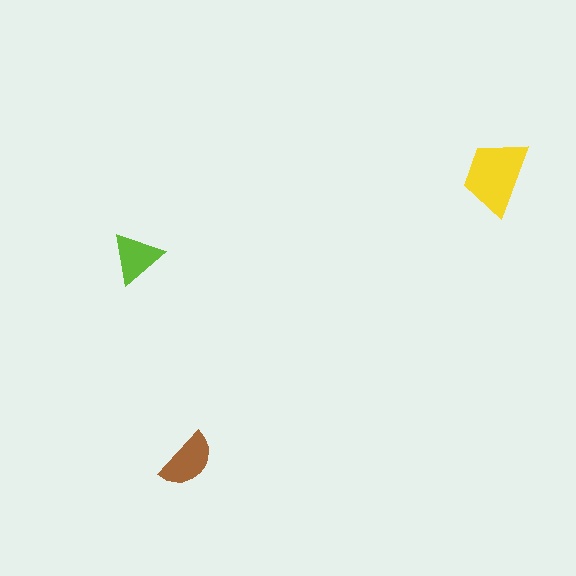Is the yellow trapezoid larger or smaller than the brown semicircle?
Larger.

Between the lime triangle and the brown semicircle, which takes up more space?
The brown semicircle.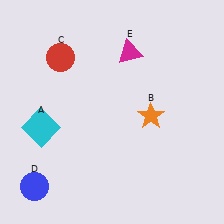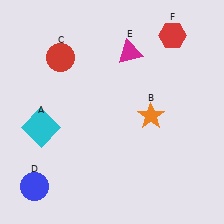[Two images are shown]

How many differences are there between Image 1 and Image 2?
There is 1 difference between the two images.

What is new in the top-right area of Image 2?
A red hexagon (F) was added in the top-right area of Image 2.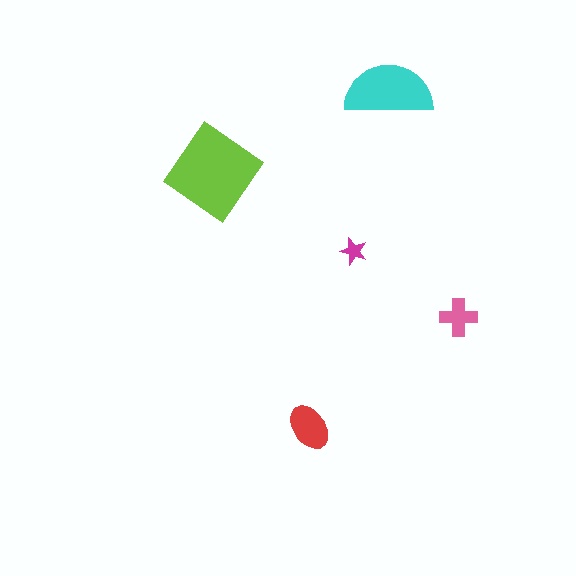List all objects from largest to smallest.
The lime diamond, the cyan semicircle, the red ellipse, the pink cross, the magenta star.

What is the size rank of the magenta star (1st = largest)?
5th.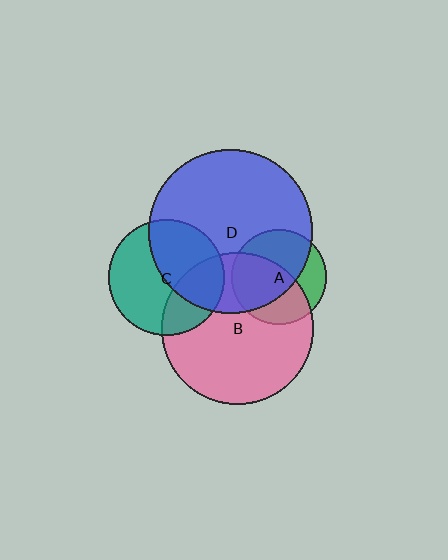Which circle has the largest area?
Circle D (blue).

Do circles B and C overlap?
Yes.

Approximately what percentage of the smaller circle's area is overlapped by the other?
Approximately 30%.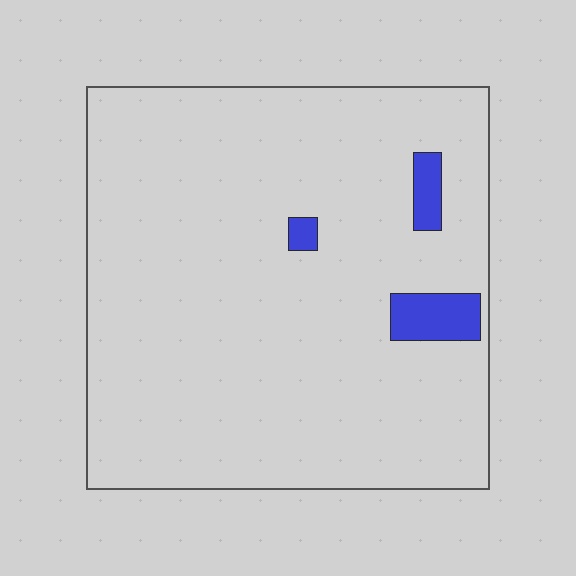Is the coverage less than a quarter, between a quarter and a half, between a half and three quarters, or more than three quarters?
Less than a quarter.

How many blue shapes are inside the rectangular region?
3.